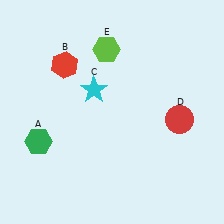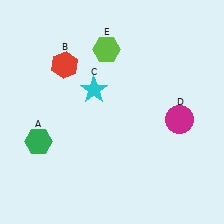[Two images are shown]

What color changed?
The circle (D) changed from red in Image 1 to magenta in Image 2.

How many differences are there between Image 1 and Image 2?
There is 1 difference between the two images.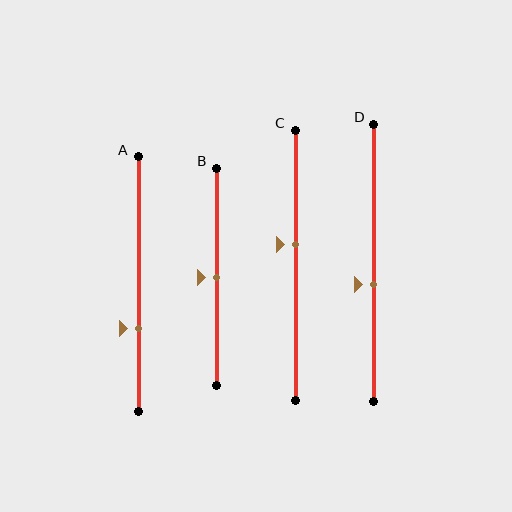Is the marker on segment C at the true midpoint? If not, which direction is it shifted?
No, the marker on segment C is shifted upward by about 8% of the segment length.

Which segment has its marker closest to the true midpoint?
Segment B has its marker closest to the true midpoint.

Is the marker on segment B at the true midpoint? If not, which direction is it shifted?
Yes, the marker on segment B is at the true midpoint.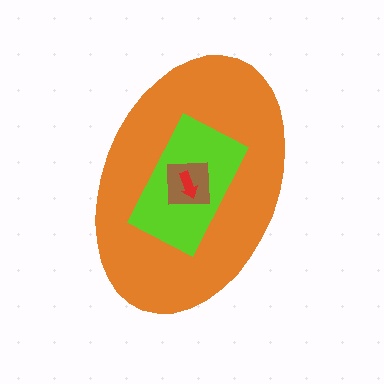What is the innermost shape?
The red arrow.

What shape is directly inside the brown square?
The red arrow.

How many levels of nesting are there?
4.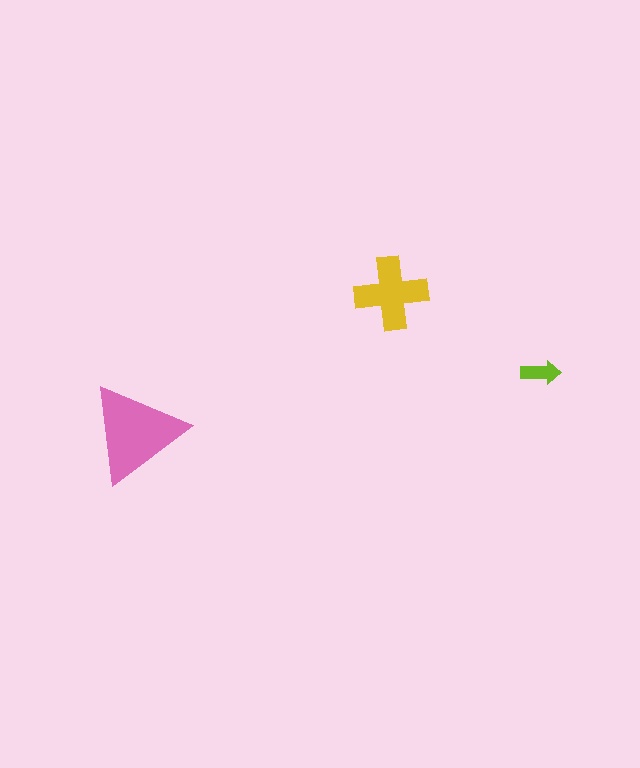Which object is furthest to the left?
The pink triangle is leftmost.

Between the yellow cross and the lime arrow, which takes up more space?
The yellow cross.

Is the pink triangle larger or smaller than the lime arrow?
Larger.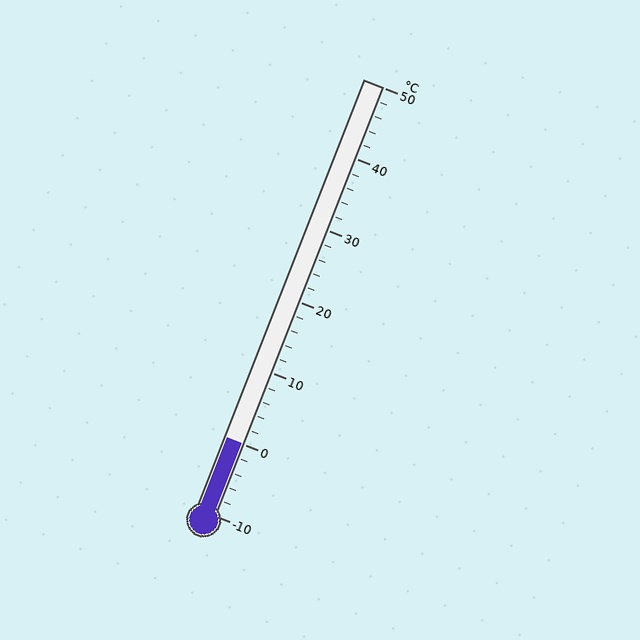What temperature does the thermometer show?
The thermometer shows approximately 0°C.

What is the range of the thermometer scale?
The thermometer scale ranges from -10°C to 50°C.